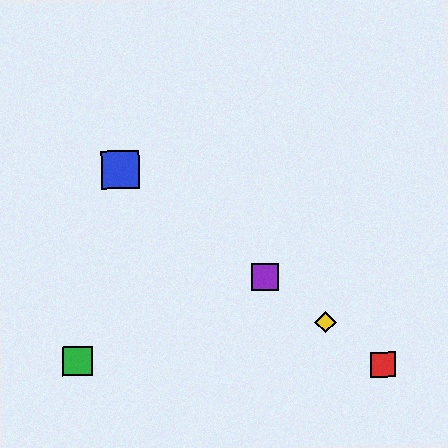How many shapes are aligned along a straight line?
4 shapes (the red square, the blue square, the yellow diamond, the purple square) are aligned along a straight line.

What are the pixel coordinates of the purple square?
The purple square is at (265, 277).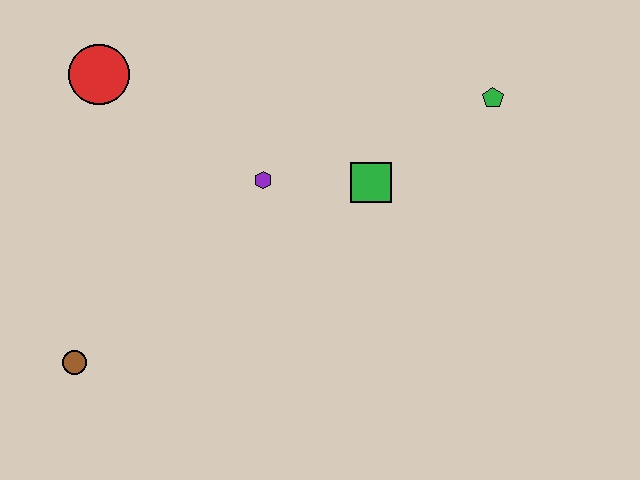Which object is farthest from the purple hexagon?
The brown circle is farthest from the purple hexagon.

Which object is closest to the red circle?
The purple hexagon is closest to the red circle.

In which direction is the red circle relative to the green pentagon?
The red circle is to the left of the green pentagon.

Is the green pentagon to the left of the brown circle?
No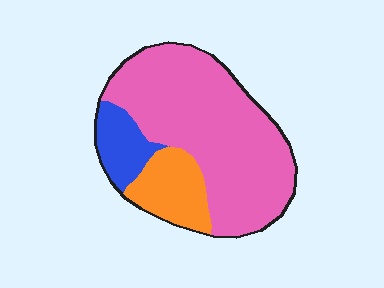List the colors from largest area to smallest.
From largest to smallest: pink, orange, blue.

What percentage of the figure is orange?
Orange takes up between a sixth and a third of the figure.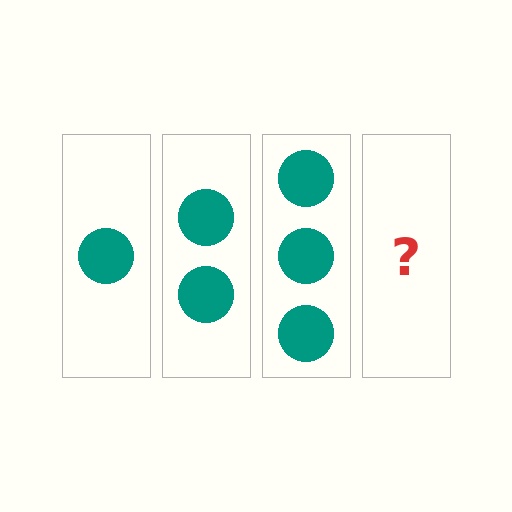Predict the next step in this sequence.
The next step is 4 circles.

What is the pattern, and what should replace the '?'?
The pattern is that each step adds one more circle. The '?' should be 4 circles.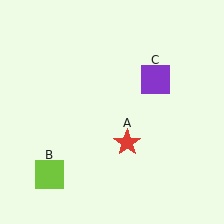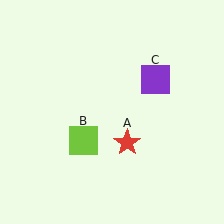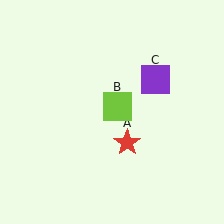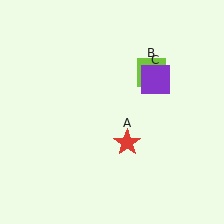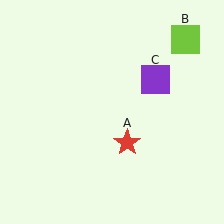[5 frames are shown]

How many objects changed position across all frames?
1 object changed position: lime square (object B).